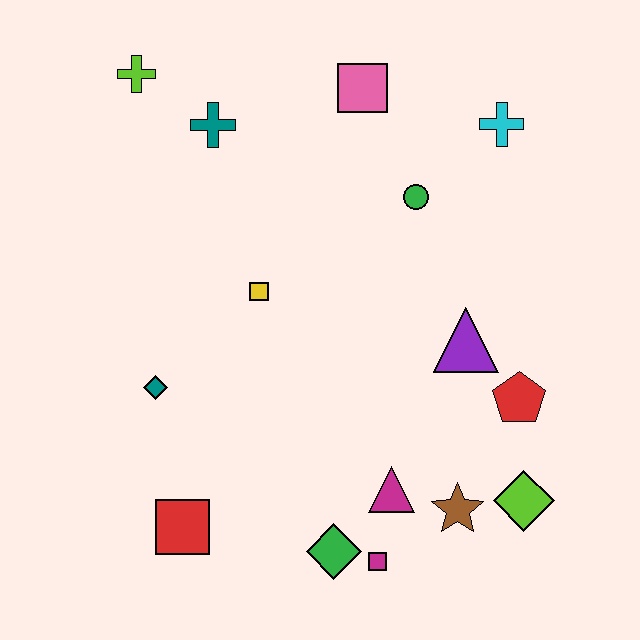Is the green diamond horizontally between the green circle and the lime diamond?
No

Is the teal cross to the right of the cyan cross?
No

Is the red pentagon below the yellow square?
Yes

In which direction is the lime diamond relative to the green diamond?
The lime diamond is to the right of the green diamond.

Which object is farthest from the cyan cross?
The red square is farthest from the cyan cross.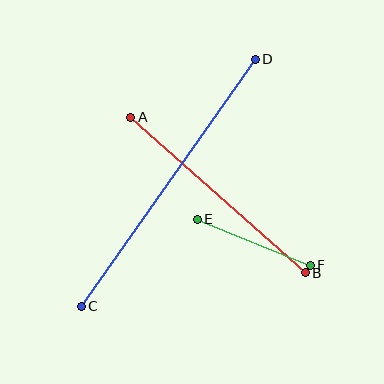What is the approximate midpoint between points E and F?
The midpoint is at approximately (254, 242) pixels.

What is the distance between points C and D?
The distance is approximately 302 pixels.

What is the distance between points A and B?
The distance is approximately 234 pixels.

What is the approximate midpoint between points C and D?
The midpoint is at approximately (168, 183) pixels.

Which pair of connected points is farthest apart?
Points C and D are farthest apart.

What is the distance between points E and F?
The distance is approximately 122 pixels.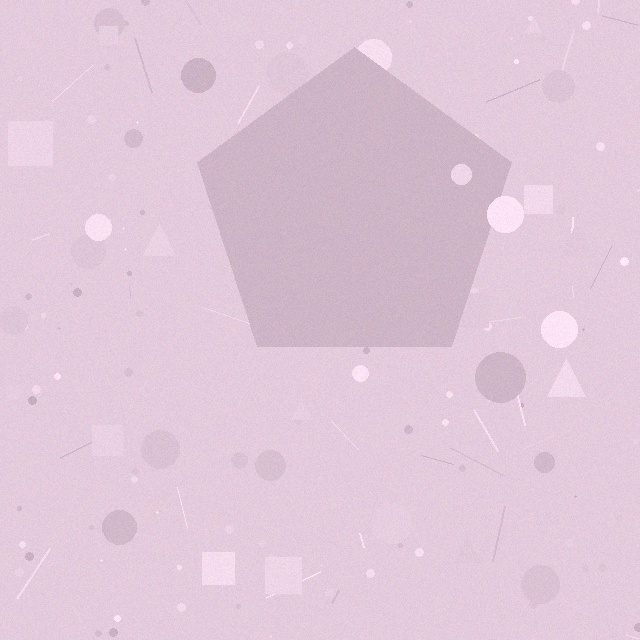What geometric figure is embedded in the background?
A pentagon is embedded in the background.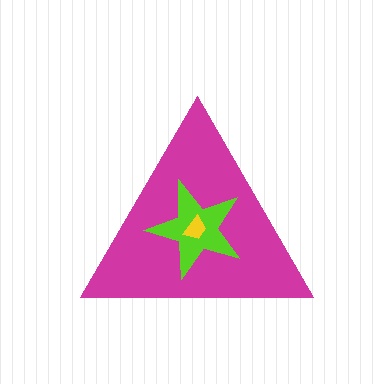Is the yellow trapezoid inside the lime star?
Yes.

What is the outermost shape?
The magenta triangle.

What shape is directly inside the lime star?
The yellow trapezoid.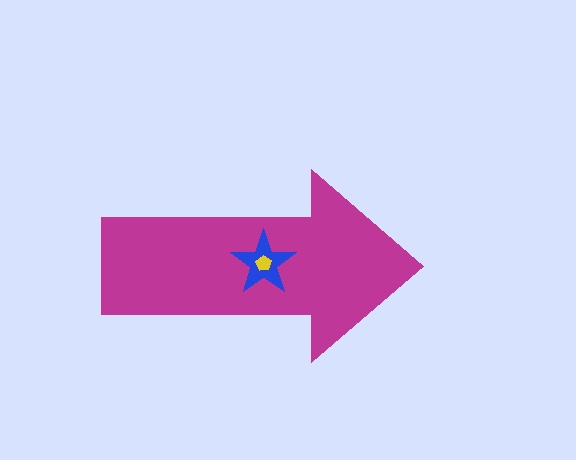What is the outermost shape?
The magenta arrow.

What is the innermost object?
The yellow pentagon.